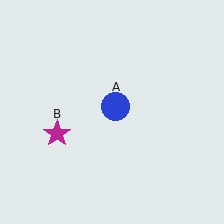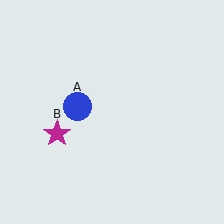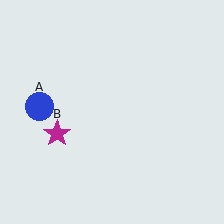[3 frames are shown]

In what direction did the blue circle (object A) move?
The blue circle (object A) moved left.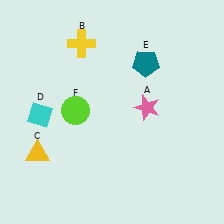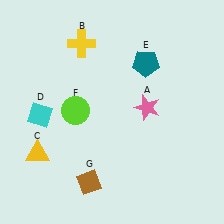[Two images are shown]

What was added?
A brown diamond (G) was added in Image 2.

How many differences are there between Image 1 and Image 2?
There is 1 difference between the two images.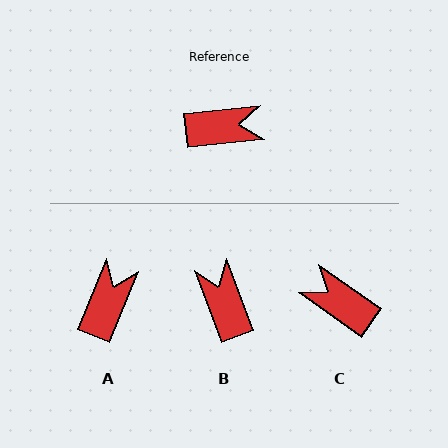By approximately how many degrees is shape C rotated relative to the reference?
Approximately 138 degrees counter-clockwise.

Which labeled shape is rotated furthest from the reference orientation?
C, about 138 degrees away.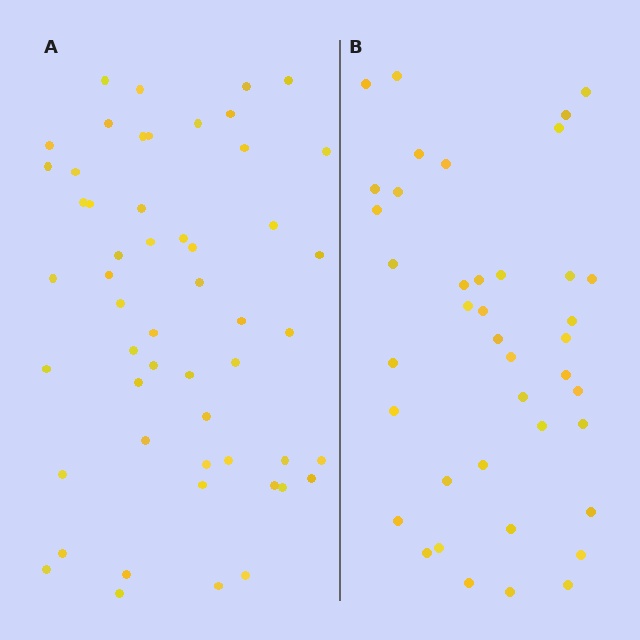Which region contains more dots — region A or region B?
Region A (the left region) has more dots.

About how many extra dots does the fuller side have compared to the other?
Region A has approximately 15 more dots than region B.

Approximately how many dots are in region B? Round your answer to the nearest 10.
About 40 dots.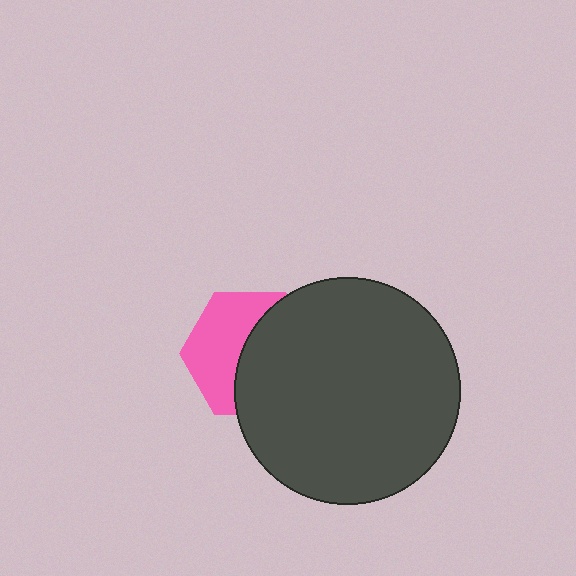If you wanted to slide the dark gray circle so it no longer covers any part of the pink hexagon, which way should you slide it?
Slide it right — that is the most direct way to separate the two shapes.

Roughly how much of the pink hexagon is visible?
About half of it is visible (roughly 48%).